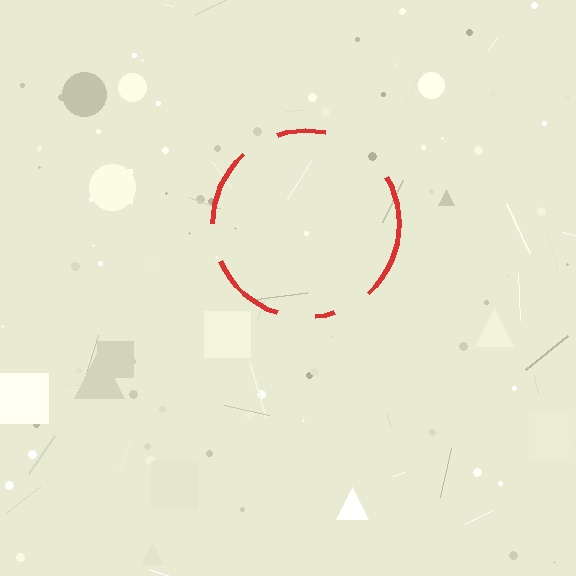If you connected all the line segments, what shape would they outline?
They would outline a circle.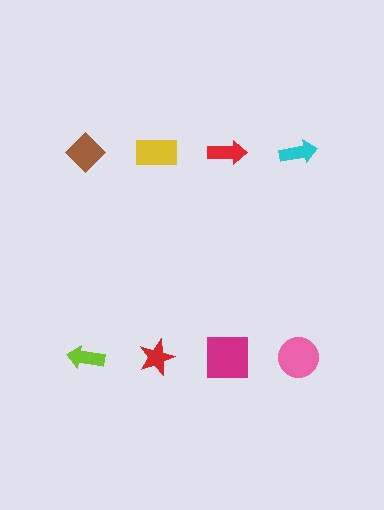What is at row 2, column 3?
A magenta square.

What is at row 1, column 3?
A red arrow.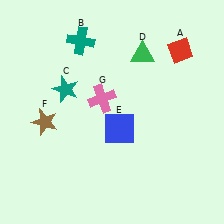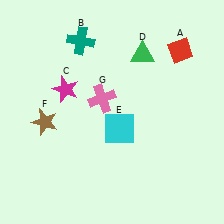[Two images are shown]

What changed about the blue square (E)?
In Image 1, E is blue. In Image 2, it changed to cyan.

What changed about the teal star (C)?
In Image 1, C is teal. In Image 2, it changed to magenta.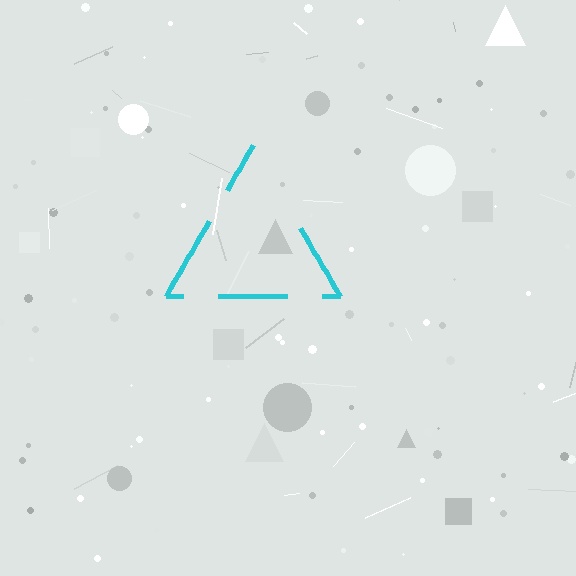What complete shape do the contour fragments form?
The contour fragments form a triangle.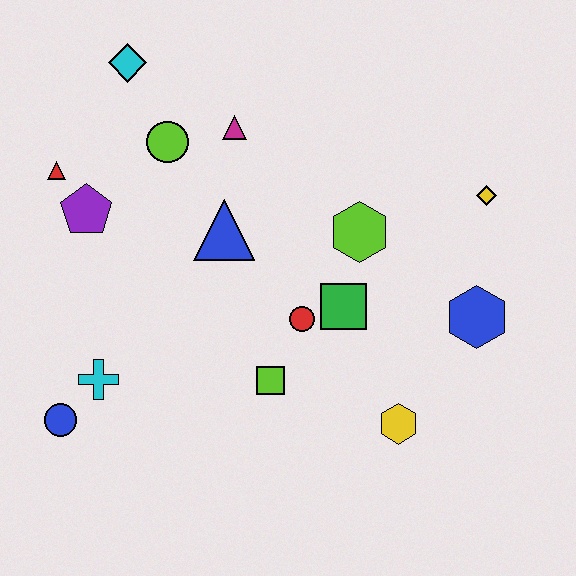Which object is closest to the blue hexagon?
The yellow diamond is closest to the blue hexagon.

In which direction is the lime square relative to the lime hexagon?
The lime square is below the lime hexagon.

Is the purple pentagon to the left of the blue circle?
No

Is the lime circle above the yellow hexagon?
Yes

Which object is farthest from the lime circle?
The yellow hexagon is farthest from the lime circle.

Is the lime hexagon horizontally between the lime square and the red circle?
No